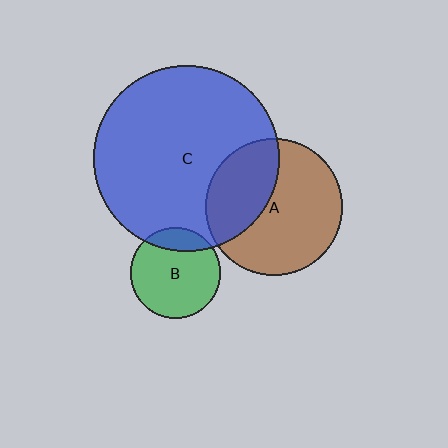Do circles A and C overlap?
Yes.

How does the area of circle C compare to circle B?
Approximately 4.2 times.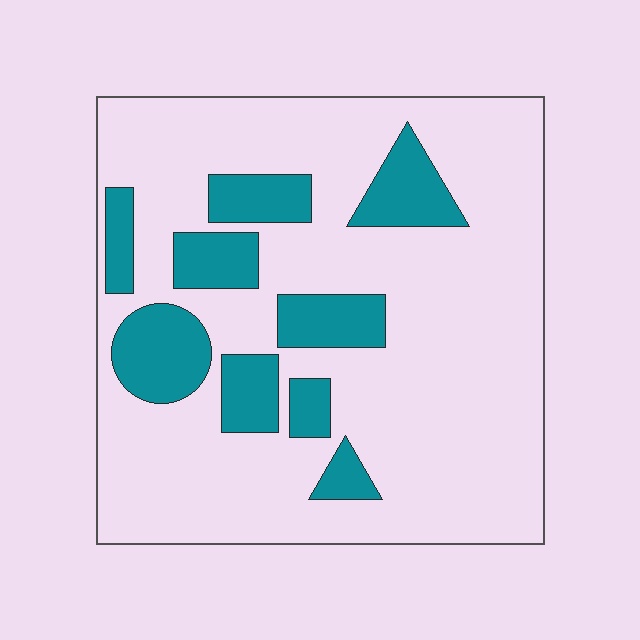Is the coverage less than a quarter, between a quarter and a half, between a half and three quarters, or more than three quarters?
Less than a quarter.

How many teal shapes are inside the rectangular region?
9.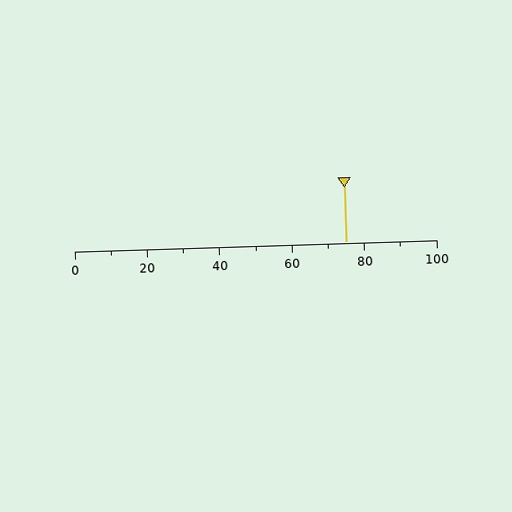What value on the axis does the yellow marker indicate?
The marker indicates approximately 75.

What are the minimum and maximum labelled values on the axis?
The axis runs from 0 to 100.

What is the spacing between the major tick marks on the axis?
The major ticks are spaced 20 apart.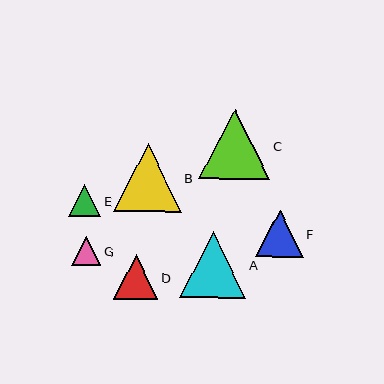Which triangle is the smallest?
Triangle G is the smallest with a size of approximately 29 pixels.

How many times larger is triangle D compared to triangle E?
Triangle D is approximately 1.4 times the size of triangle E.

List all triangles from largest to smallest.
From largest to smallest: C, B, A, F, D, E, G.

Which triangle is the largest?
Triangle C is the largest with a size of approximately 71 pixels.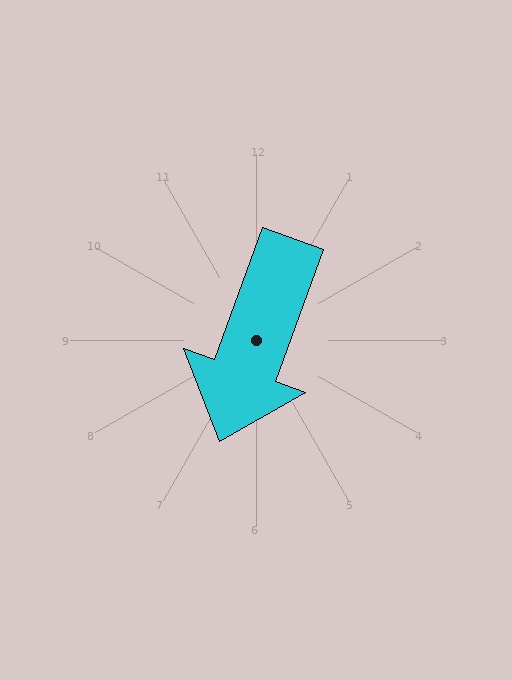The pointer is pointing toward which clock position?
Roughly 7 o'clock.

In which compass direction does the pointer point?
South.